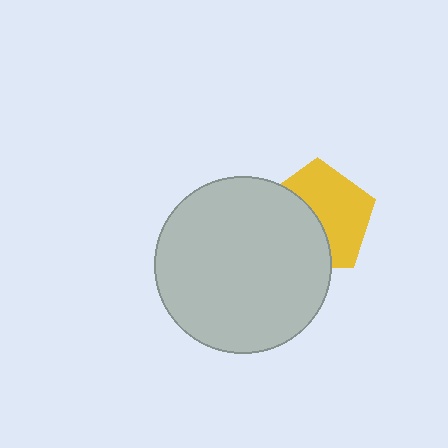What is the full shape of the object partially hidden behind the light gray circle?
The partially hidden object is a yellow pentagon.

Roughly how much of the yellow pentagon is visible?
About half of it is visible (roughly 55%).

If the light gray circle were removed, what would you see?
You would see the complete yellow pentagon.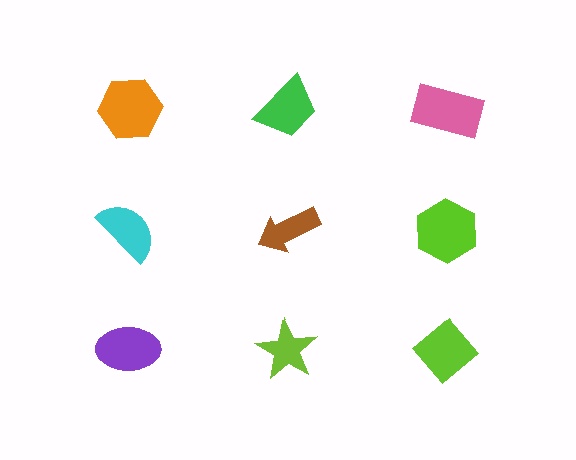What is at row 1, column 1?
An orange hexagon.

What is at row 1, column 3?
A pink rectangle.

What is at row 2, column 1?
A cyan semicircle.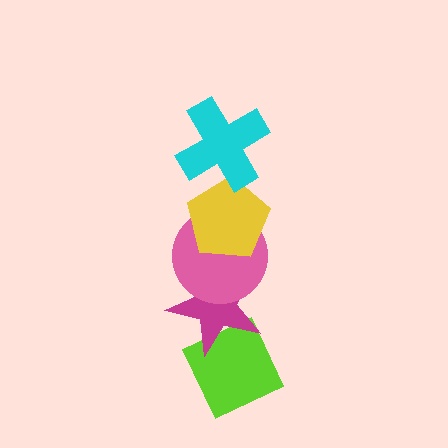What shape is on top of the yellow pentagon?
The cyan cross is on top of the yellow pentagon.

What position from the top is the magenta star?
The magenta star is 4th from the top.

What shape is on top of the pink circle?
The yellow pentagon is on top of the pink circle.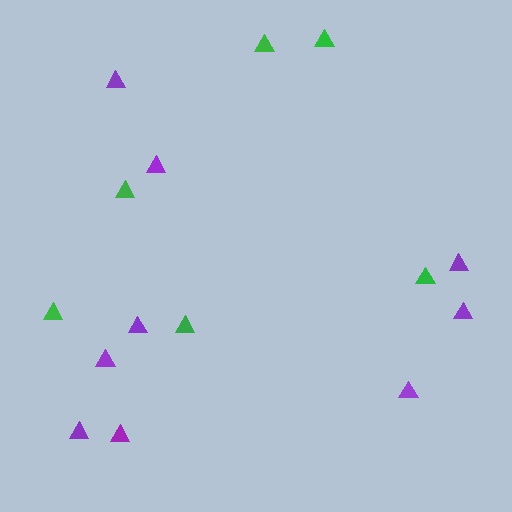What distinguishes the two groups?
There are 2 groups: one group of green triangles (6) and one group of purple triangles (9).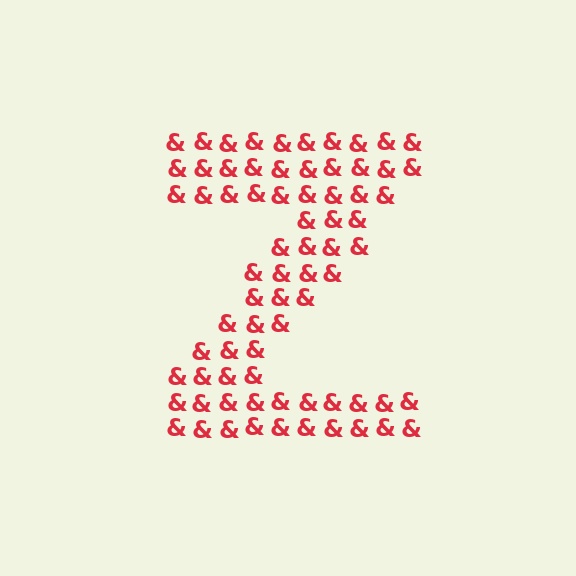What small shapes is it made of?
It is made of small ampersands.